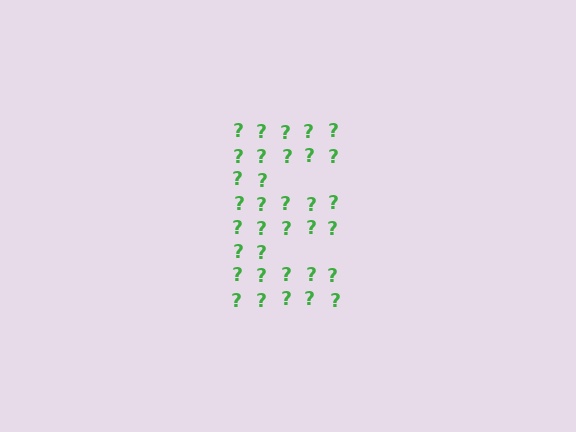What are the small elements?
The small elements are question marks.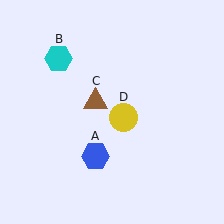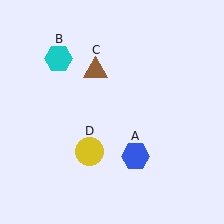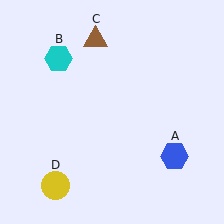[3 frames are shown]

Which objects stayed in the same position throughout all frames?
Cyan hexagon (object B) remained stationary.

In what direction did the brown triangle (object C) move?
The brown triangle (object C) moved up.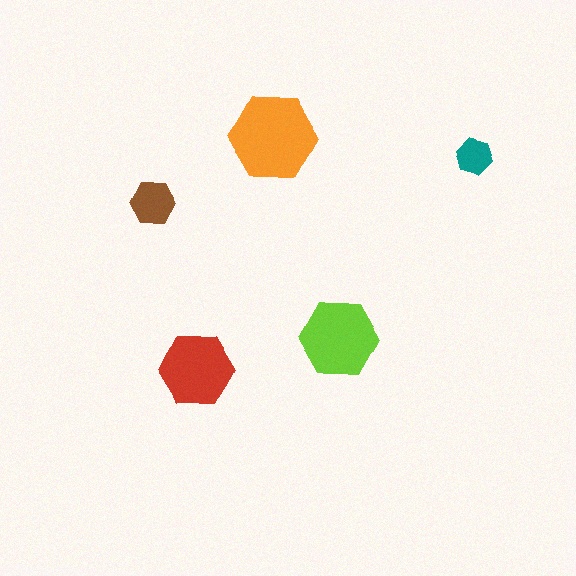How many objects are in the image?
There are 5 objects in the image.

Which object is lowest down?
The red hexagon is bottommost.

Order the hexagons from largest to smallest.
the orange one, the lime one, the red one, the brown one, the teal one.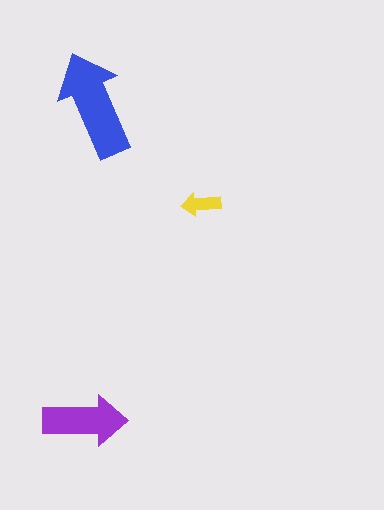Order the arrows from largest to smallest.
the blue one, the purple one, the yellow one.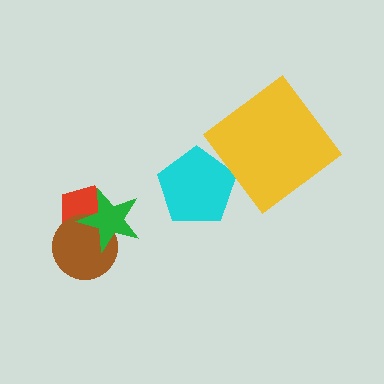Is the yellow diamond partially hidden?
No, no other shape covers it.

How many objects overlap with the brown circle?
2 objects overlap with the brown circle.